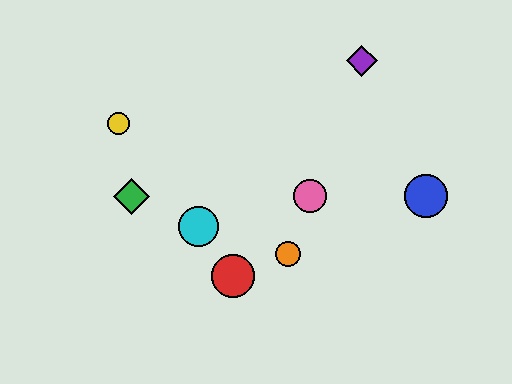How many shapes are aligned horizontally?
3 shapes (the blue circle, the green diamond, the pink circle) are aligned horizontally.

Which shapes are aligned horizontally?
The blue circle, the green diamond, the pink circle are aligned horizontally.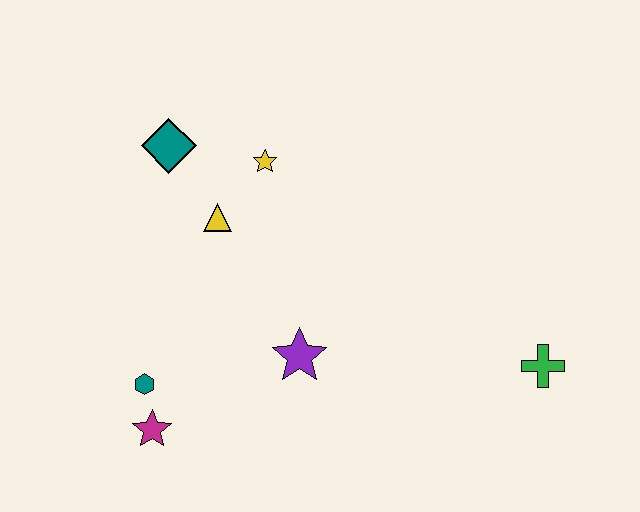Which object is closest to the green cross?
The purple star is closest to the green cross.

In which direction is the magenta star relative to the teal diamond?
The magenta star is below the teal diamond.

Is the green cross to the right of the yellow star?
Yes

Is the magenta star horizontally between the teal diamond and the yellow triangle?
No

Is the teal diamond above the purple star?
Yes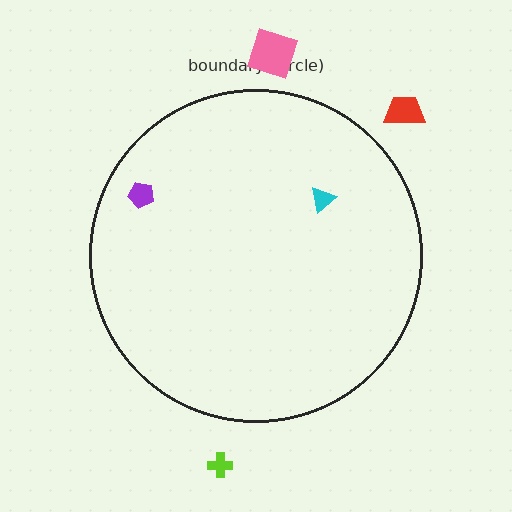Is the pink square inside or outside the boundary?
Outside.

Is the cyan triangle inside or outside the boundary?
Inside.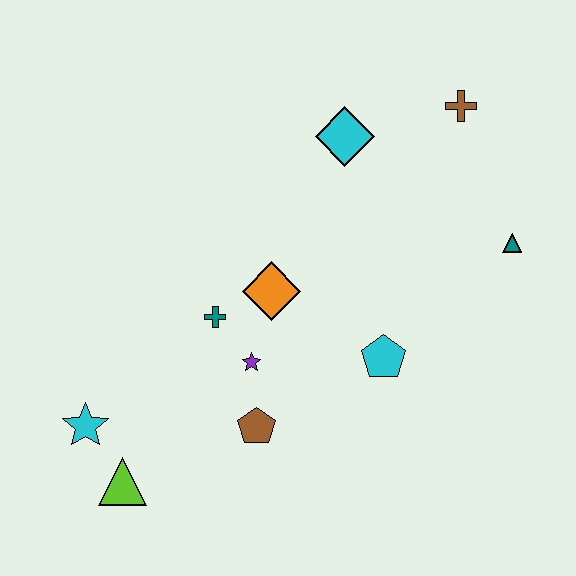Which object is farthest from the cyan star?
The brown cross is farthest from the cyan star.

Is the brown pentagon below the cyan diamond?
Yes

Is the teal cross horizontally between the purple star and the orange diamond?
No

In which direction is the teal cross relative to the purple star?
The teal cross is above the purple star.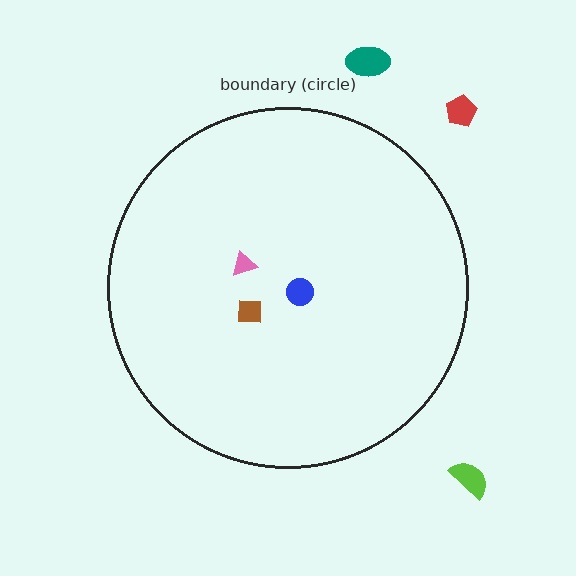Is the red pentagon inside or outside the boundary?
Outside.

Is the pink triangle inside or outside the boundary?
Inside.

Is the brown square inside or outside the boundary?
Inside.